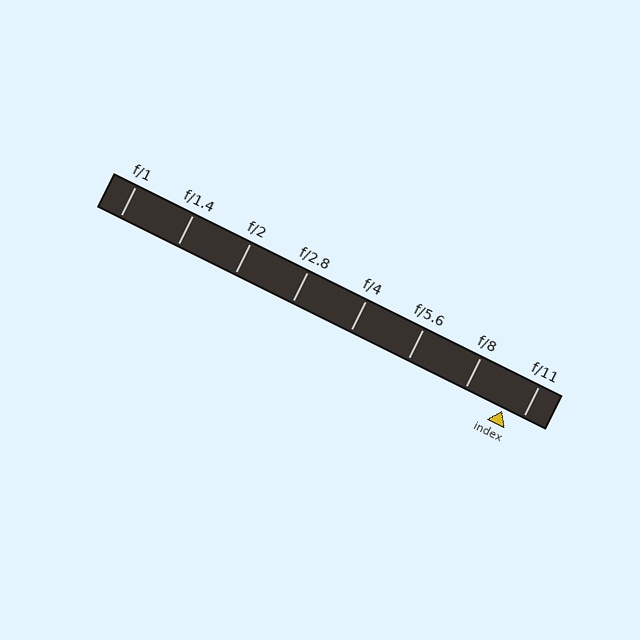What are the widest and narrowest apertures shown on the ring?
The widest aperture shown is f/1 and the narrowest is f/11.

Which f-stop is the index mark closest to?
The index mark is closest to f/11.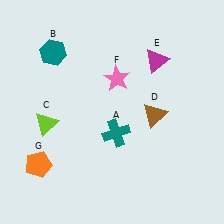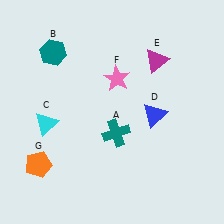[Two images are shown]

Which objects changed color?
C changed from lime to cyan. D changed from brown to blue.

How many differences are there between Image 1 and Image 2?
There are 2 differences between the two images.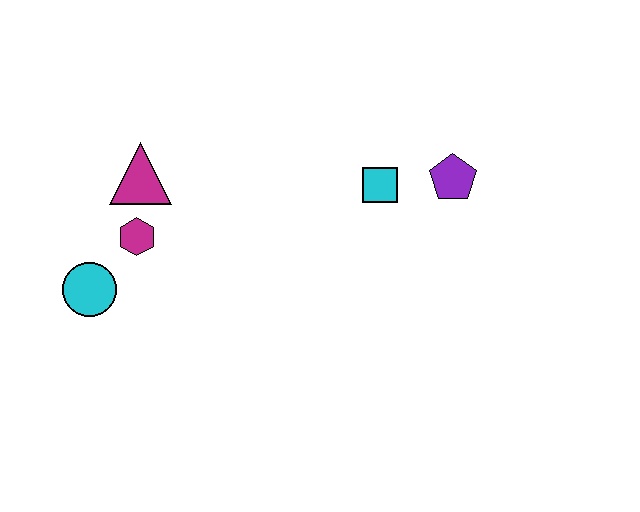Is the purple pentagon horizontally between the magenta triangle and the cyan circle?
No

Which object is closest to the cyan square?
The purple pentagon is closest to the cyan square.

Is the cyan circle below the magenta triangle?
Yes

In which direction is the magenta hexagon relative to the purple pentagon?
The magenta hexagon is to the left of the purple pentagon.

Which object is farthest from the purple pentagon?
The cyan circle is farthest from the purple pentagon.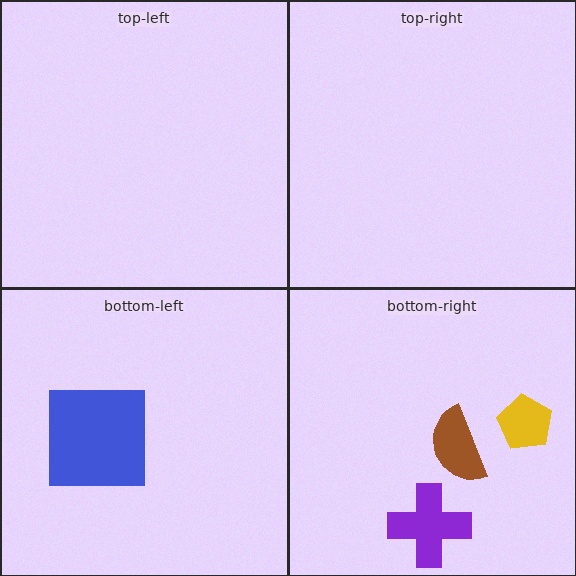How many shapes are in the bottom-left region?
1.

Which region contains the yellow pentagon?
The bottom-right region.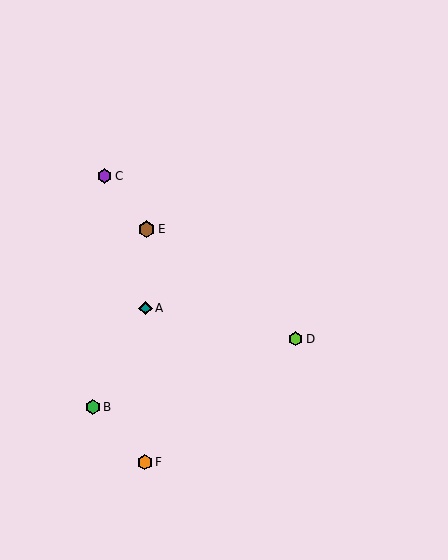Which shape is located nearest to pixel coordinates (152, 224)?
The brown hexagon (labeled E) at (146, 229) is nearest to that location.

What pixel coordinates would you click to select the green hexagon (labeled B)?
Click at (93, 407) to select the green hexagon B.